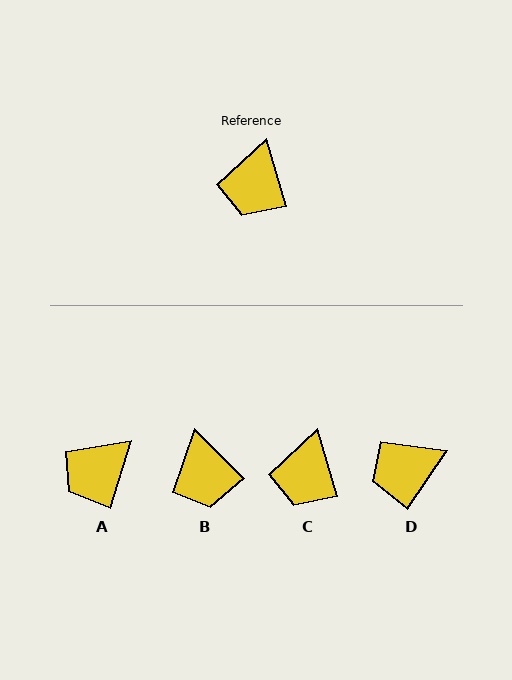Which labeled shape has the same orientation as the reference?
C.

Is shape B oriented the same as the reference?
No, it is off by about 28 degrees.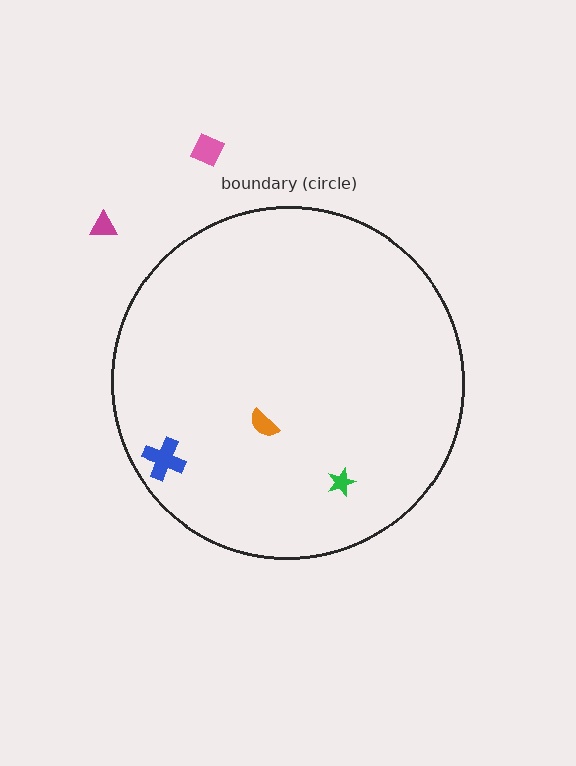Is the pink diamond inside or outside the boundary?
Outside.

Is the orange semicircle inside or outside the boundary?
Inside.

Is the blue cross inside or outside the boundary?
Inside.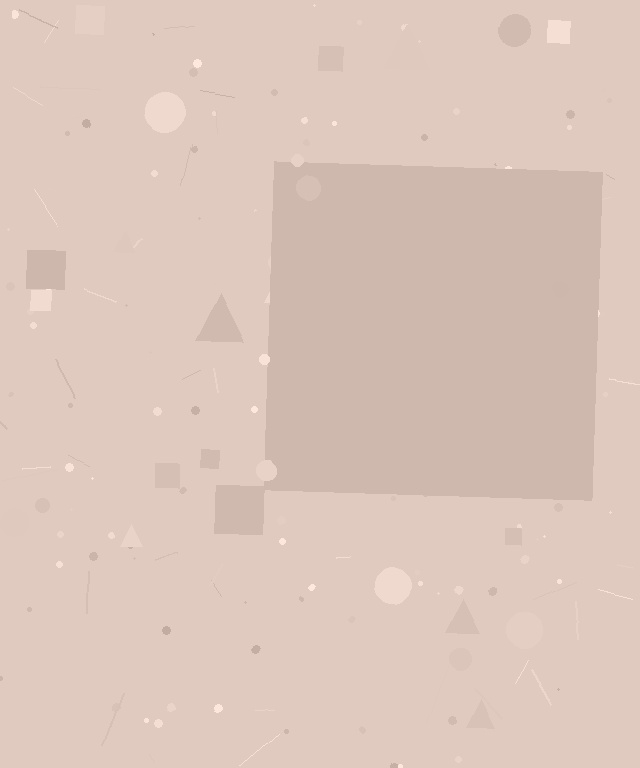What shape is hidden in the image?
A square is hidden in the image.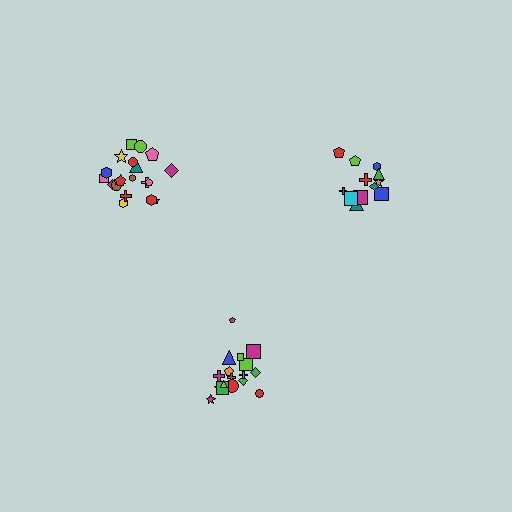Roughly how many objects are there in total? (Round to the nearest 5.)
Roughly 50 objects in total.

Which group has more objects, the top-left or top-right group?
The top-left group.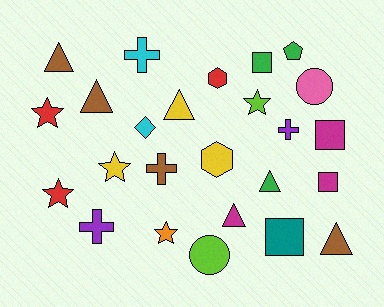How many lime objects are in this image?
There are 2 lime objects.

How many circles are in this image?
There are 2 circles.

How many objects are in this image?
There are 25 objects.